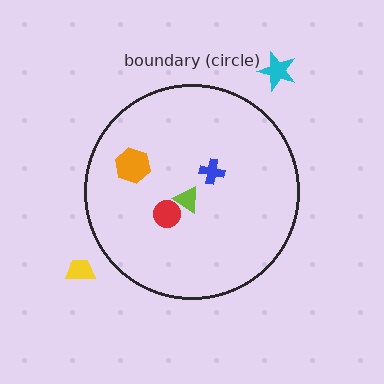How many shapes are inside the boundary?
4 inside, 2 outside.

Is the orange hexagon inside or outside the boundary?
Inside.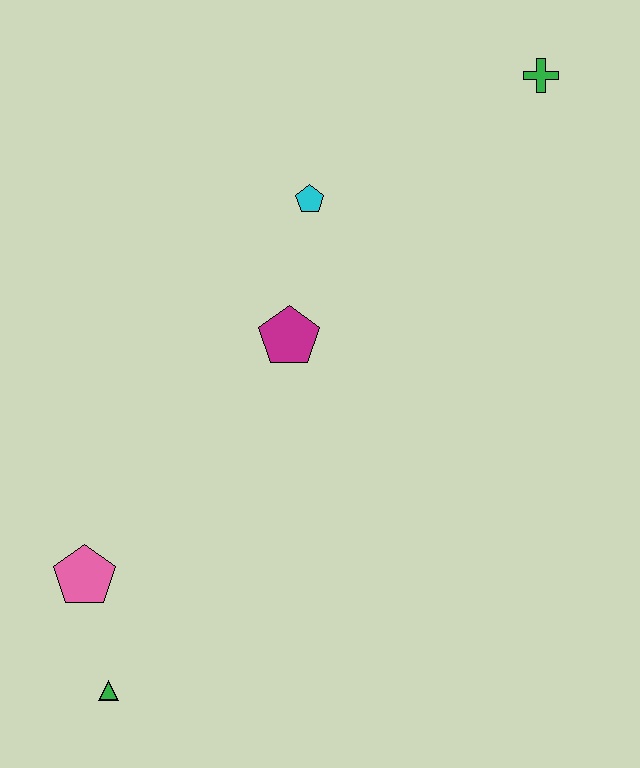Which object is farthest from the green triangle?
The green cross is farthest from the green triangle.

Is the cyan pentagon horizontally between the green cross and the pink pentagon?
Yes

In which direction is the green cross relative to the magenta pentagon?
The green cross is above the magenta pentagon.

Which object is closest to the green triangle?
The pink pentagon is closest to the green triangle.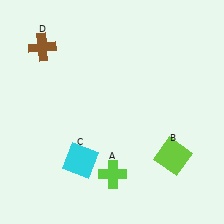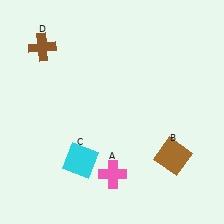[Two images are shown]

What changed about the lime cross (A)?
In Image 1, A is lime. In Image 2, it changed to pink.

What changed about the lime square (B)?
In Image 1, B is lime. In Image 2, it changed to brown.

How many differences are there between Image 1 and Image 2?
There are 2 differences between the two images.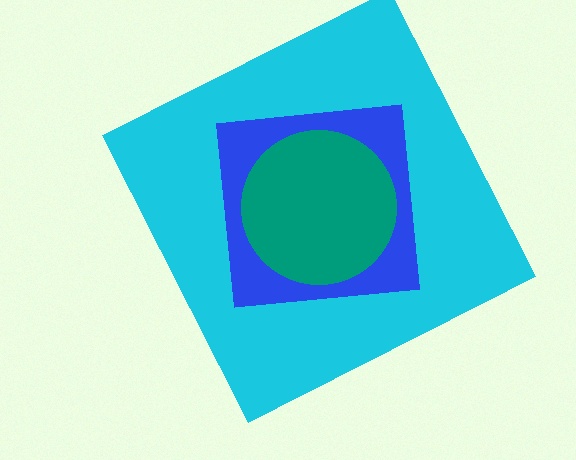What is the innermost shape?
The teal circle.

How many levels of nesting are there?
3.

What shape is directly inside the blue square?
The teal circle.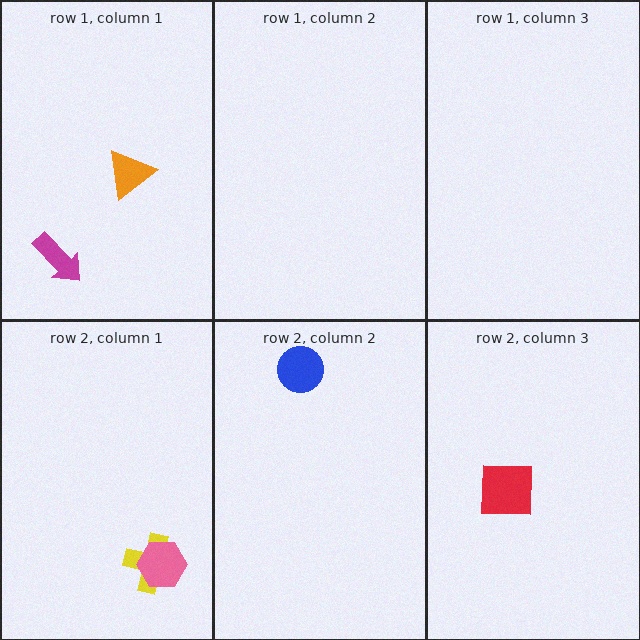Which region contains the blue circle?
The row 2, column 2 region.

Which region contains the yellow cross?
The row 2, column 1 region.